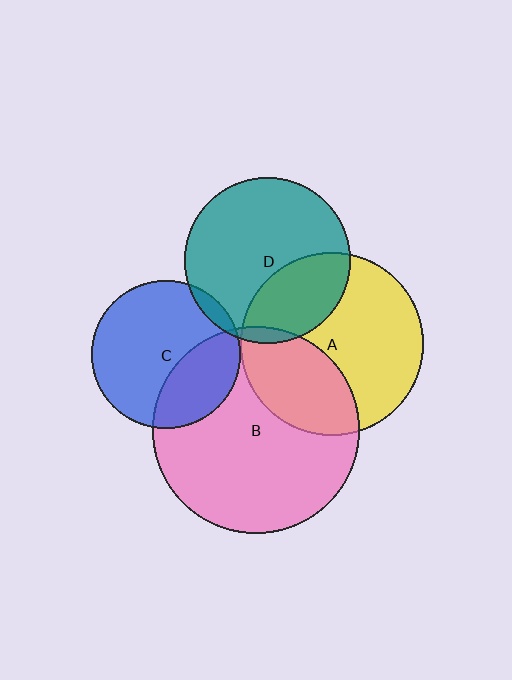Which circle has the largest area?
Circle B (pink).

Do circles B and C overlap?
Yes.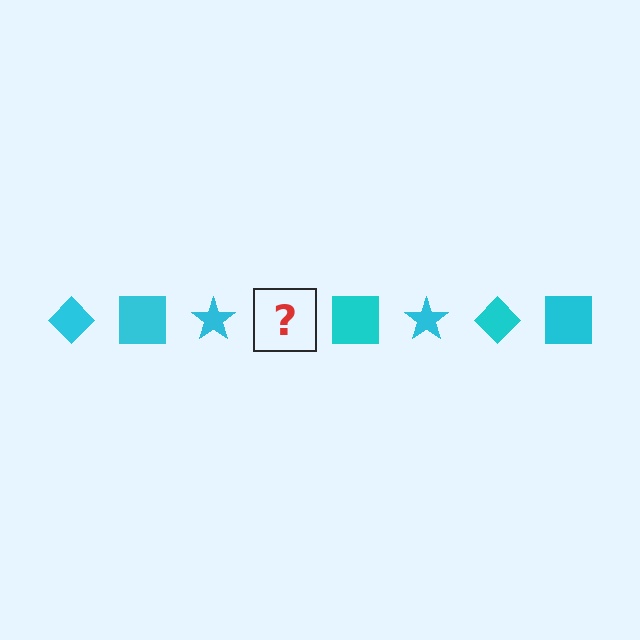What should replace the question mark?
The question mark should be replaced with a cyan diamond.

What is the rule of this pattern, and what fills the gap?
The rule is that the pattern cycles through diamond, square, star shapes in cyan. The gap should be filled with a cyan diamond.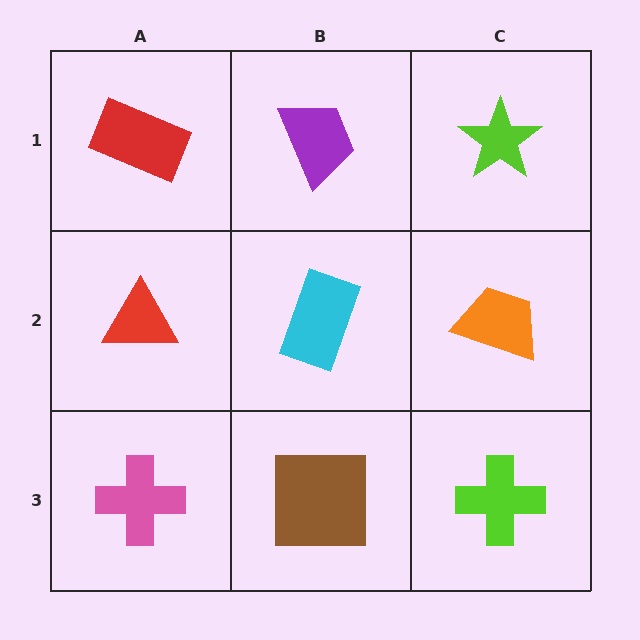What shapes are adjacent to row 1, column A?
A red triangle (row 2, column A), a purple trapezoid (row 1, column B).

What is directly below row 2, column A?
A pink cross.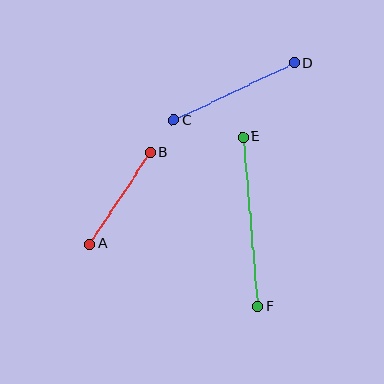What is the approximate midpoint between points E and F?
The midpoint is at approximately (250, 222) pixels.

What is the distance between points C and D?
The distance is approximately 133 pixels.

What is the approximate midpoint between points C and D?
The midpoint is at approximately (234, 92) pixels.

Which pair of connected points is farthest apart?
Points E and F are farthest apart.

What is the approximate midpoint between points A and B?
The midpoint is at approximately (120, 198) pixels.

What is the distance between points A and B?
The distance is approximately 110 pixels.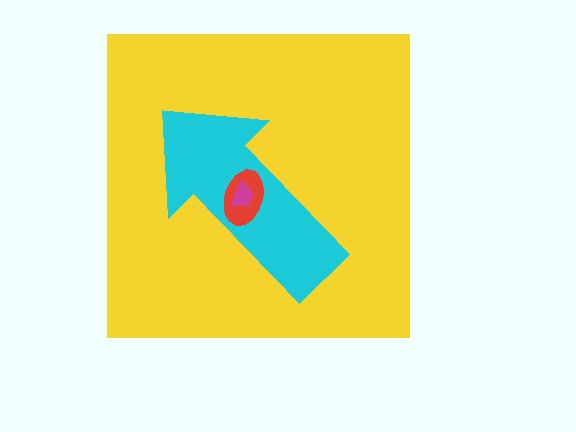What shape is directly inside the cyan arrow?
The red ellipse.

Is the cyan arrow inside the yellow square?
Yes.